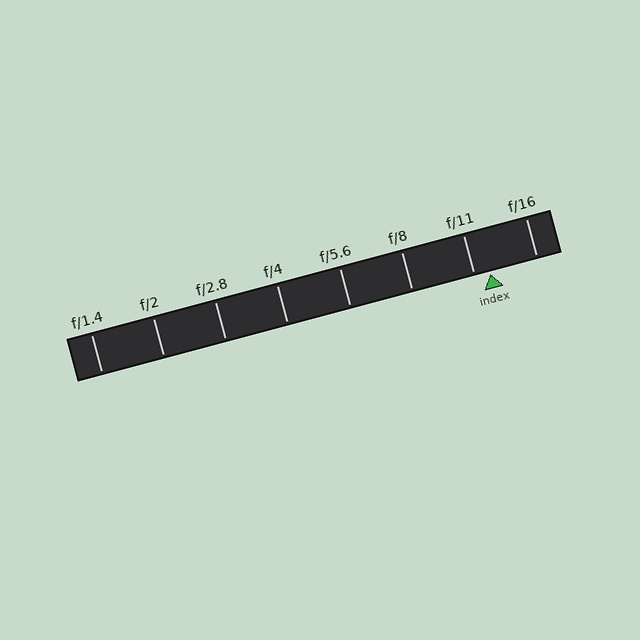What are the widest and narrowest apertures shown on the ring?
The widest aperture shown is f/1.4 and the narrowest is f/16.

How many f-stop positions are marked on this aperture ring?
There are 8 f-stop positions marked.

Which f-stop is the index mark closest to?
The index mark is closest to f/11.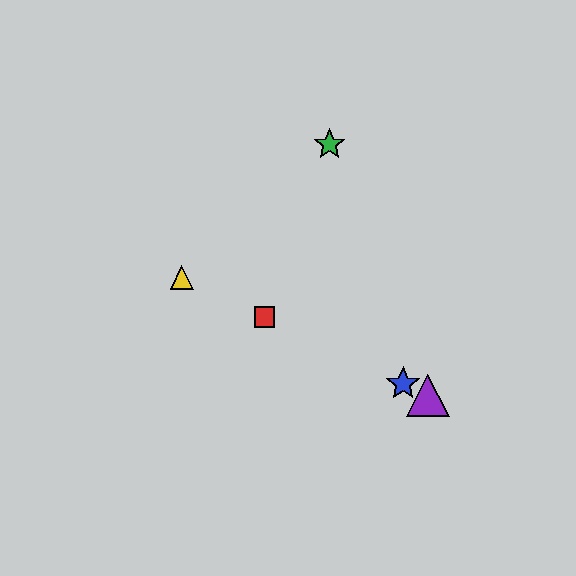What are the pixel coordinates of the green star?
The green star is at (330, 145).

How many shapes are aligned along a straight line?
4 shapes (the red square, the blue star, the yellow triangle, the purple triangle) are aligned along a straight line.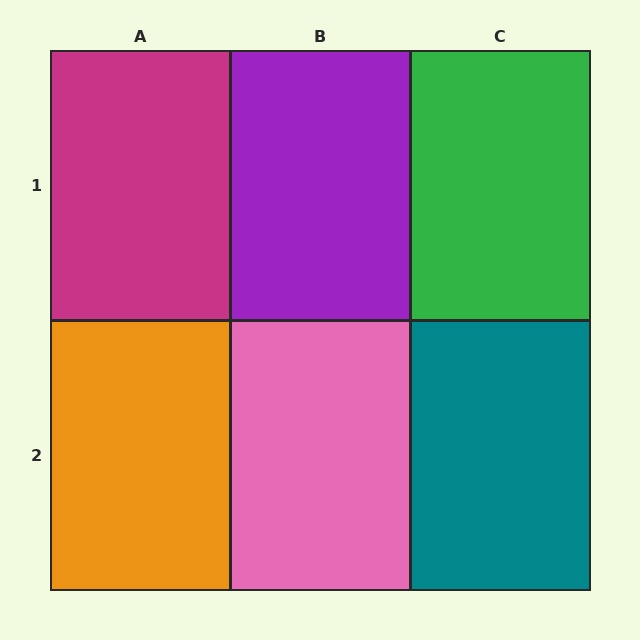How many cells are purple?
1 cell is purple.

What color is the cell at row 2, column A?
Orange.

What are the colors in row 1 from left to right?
Magenta, purple, green.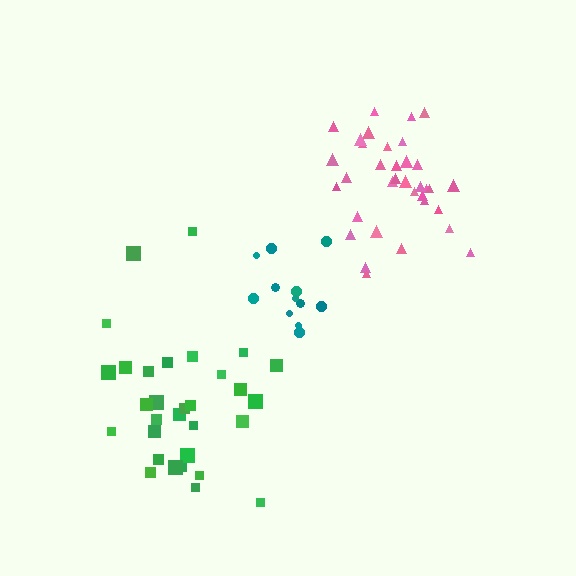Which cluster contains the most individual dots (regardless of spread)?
Pink (35).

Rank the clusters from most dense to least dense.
pink, teal, green.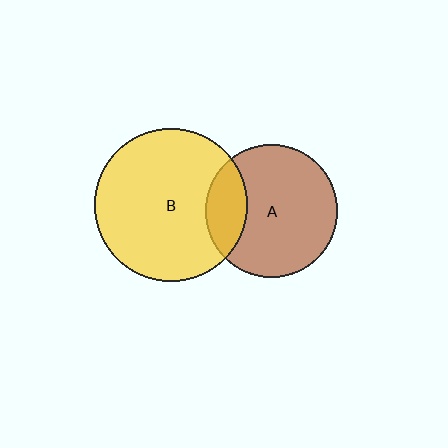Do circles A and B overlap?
Yes.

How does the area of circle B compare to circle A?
Approximately 1.3 times.